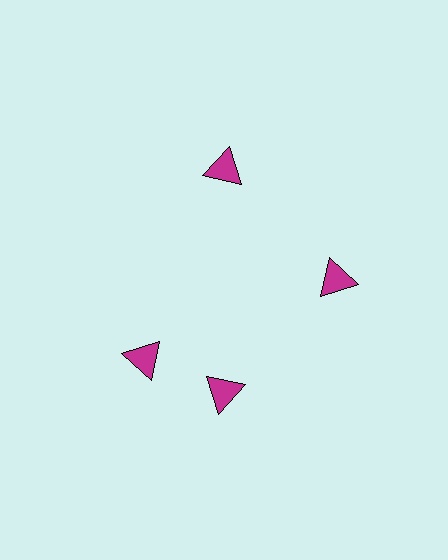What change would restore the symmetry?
The symmetry would be restored by rotating it back into even spacing with its neighbors so that all 4 triangles sit at equal angles and equal distance from the center.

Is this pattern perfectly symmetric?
No. The 4 magenta triangles are arranged in a ring, but one element near the 9 o'clock position is rotated out of alignment along the ring, breaking the 4-fold rotational symmetry.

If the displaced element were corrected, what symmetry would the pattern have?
It would have 4-fold rotational symmetry — the pattern would map onto itself every 90 degrees.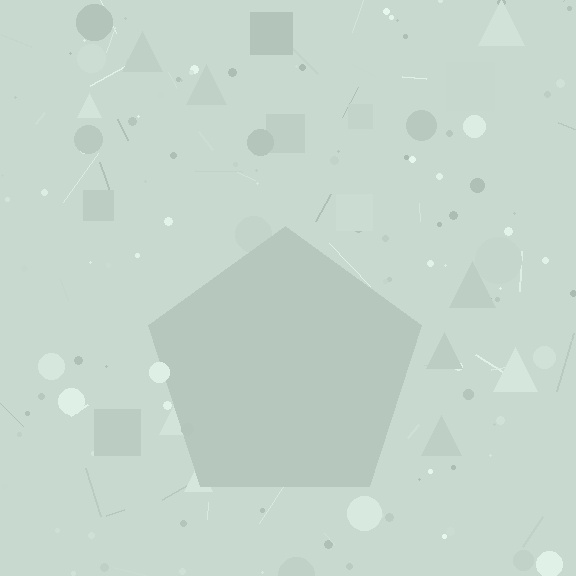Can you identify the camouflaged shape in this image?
The camouflaged shape is a pentagon.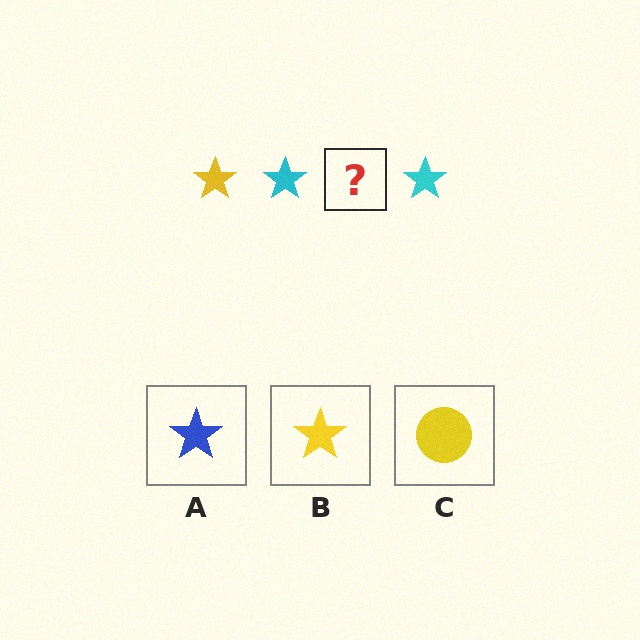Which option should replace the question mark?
Option B.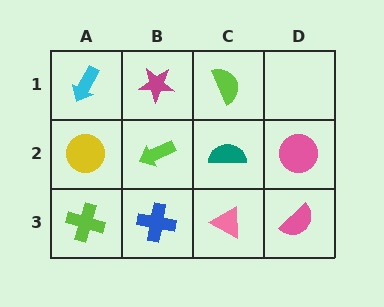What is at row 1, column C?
A lime semicircle.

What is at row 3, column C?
A pink triangle.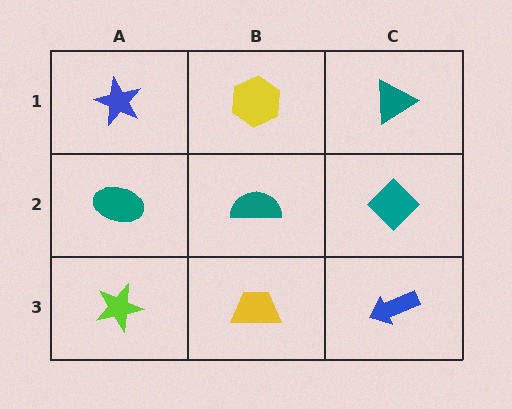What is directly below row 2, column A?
A lime star.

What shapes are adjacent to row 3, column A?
A teal ellipse (row 2, column A), a yellow trapezoid (row 3, column B).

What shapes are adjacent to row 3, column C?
A teal diamond (row 2, column C), a yellow trapezoid (row 3, column B).